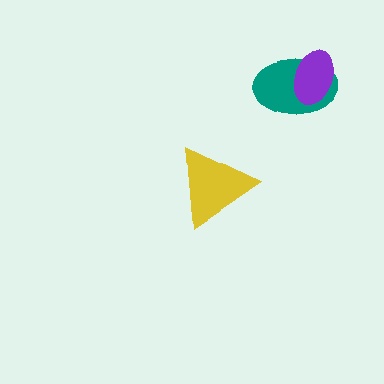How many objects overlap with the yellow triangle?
0 objects overlap with the yellow triangle.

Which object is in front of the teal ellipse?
The purple ellipse is in front of the teal ellipse.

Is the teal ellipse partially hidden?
Yes, it is partially covered by another shape.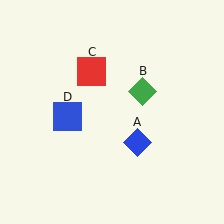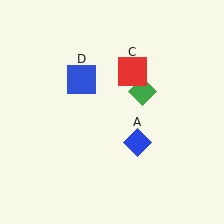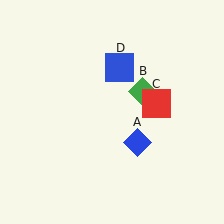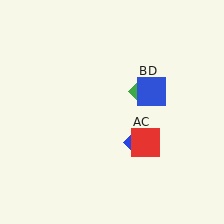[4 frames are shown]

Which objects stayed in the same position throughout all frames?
Blue diamond (object A) and green diamond (object B) remained stationary.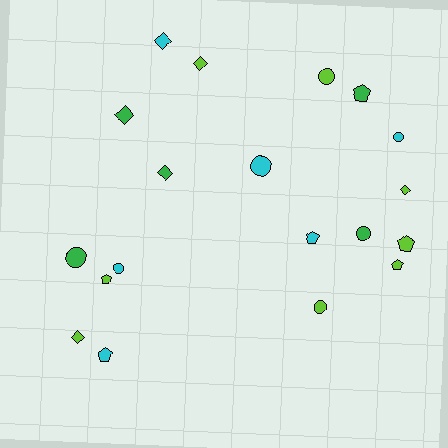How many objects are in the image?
There are 19 objects.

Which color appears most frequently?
Lime, with 8 objects.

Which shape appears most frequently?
Circle, with 7 objects.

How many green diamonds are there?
There are 2 green diamonds.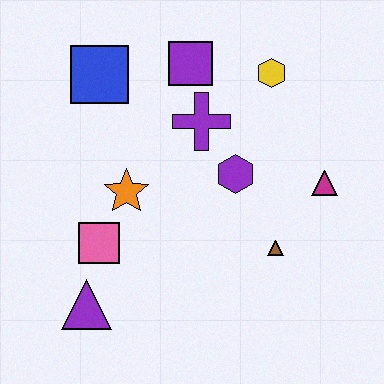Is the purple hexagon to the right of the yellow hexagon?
No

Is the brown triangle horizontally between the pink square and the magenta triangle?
Yes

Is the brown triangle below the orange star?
Yes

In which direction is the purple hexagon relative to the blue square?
The purple hexagon is to the right of the blue square.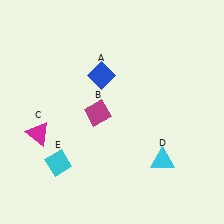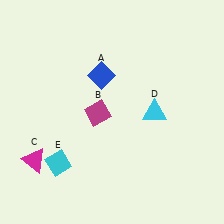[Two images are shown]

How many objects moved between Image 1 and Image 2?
2 objects moved between the two images.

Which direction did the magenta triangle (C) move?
The magenta triangle (C) moved down.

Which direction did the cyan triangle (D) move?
The cyan triangle (D) moved up.